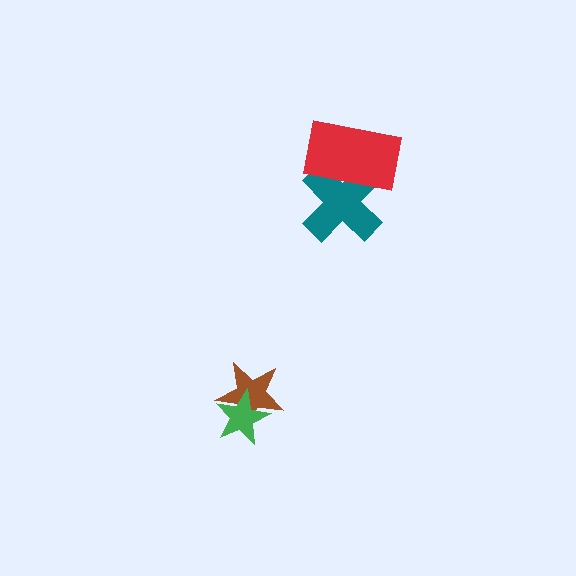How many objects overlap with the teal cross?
1 object overlaps with the teal cross.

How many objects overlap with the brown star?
1 object overlaps with the brown star.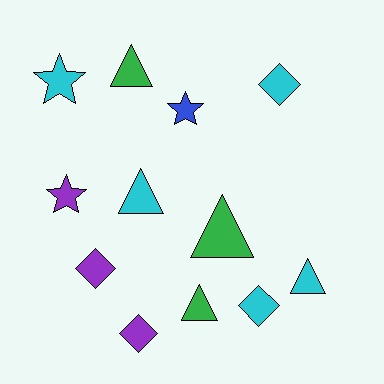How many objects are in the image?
There are 12 objects.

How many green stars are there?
There are no green stars.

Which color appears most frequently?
Cyan, with 5 objects.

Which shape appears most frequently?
Triangle, with 5 objects.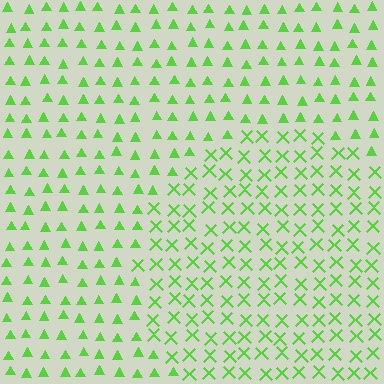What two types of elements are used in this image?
The image uses X marks inside the circle region and triangles outside it.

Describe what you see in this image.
The image is filled with small lime elements arranged in a uniform grid. A circle-shaped region contains X marks, while the surrounding area contains triangles. The boundary is defined purely by the change in element shape.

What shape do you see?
I see a circle.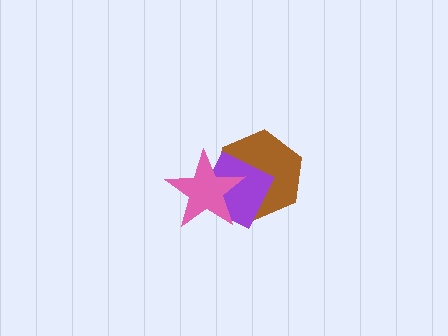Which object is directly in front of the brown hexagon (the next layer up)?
The purple square is directly in front of the brown hexagon.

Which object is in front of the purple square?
The pink star is in front of the purple square.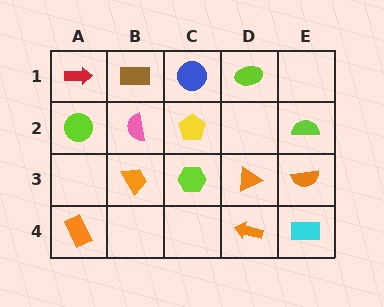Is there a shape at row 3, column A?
No, that cell is empty.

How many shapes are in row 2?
4 shapes.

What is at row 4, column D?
An orange arrow.